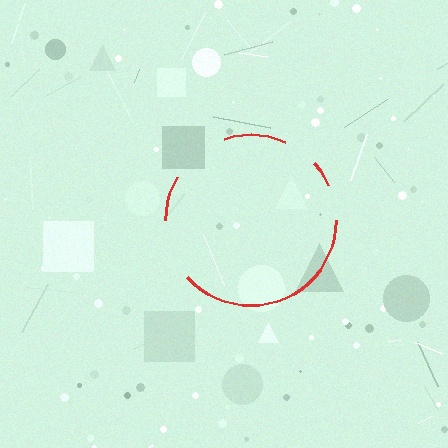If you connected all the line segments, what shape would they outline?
They would outline a circle.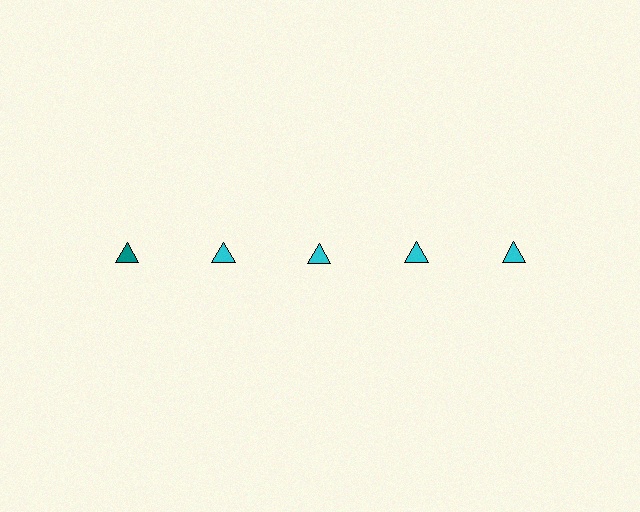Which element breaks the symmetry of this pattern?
The teal triangle in the top row, leftmost column breaks the symmetry. All other shapes are cyan triangles.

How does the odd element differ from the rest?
It has a different color: teal instead of cyan.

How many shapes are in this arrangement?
There are 5 shapes arranged in a grid pattern.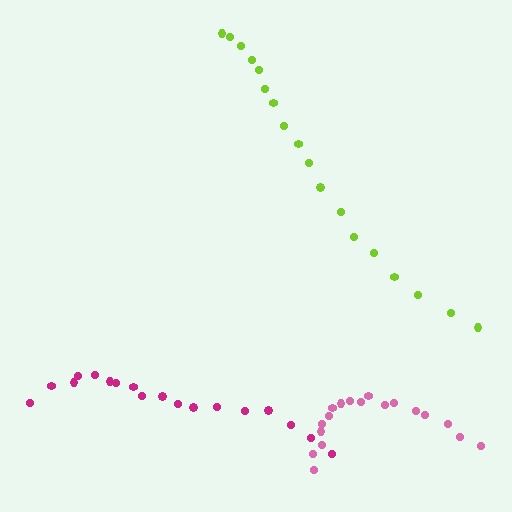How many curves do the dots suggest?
There are 3 distinct paths.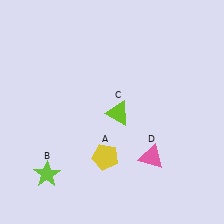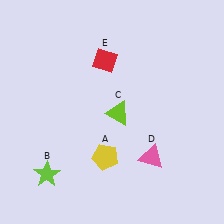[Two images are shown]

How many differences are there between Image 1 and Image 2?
There is 1 difference between the two images.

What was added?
A red diamond (E) was added in Image 2.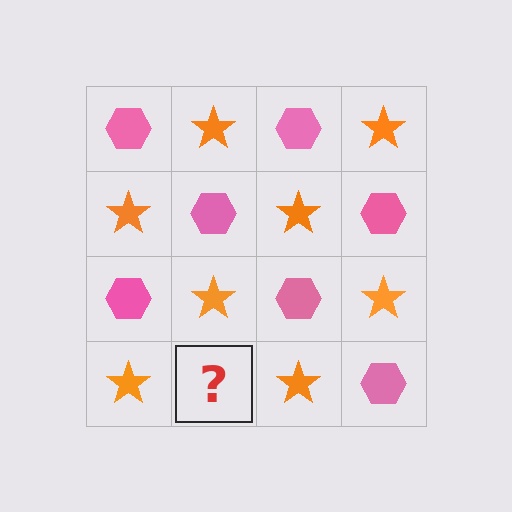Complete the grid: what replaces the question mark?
The question mark should be replaced with a pink hexagon.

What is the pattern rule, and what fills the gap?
The rule is that it alternates pink hexagon and orange star in a checkerboard pattern. The gap should be filled with a pink hexagon.